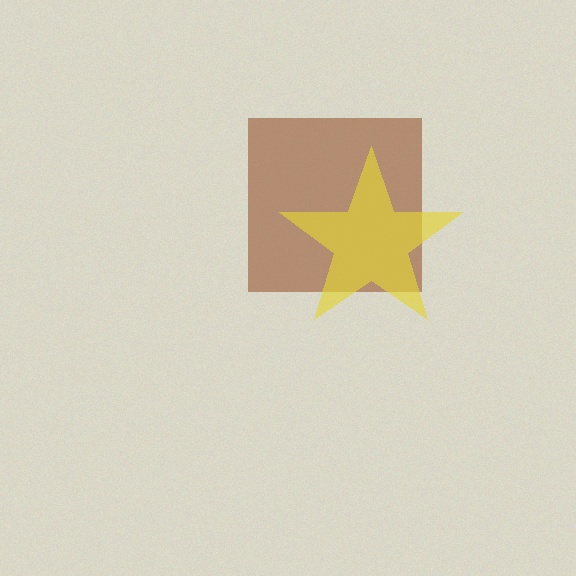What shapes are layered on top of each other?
The layered shapes are: a brown square, a yellow star.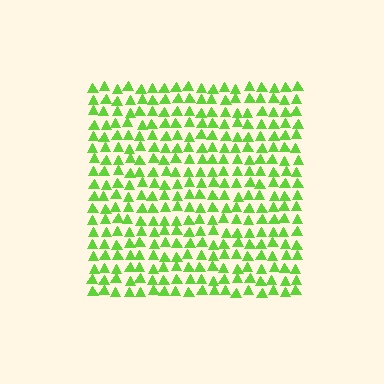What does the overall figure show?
The overall figure shows a square.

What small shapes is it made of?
It is made of small triangles.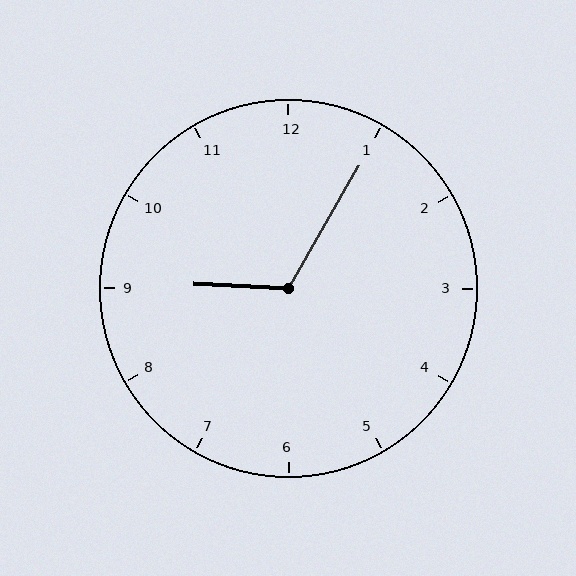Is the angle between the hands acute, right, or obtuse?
It is obtuse.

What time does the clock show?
9:05.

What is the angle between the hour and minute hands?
Approximately 118 degrees.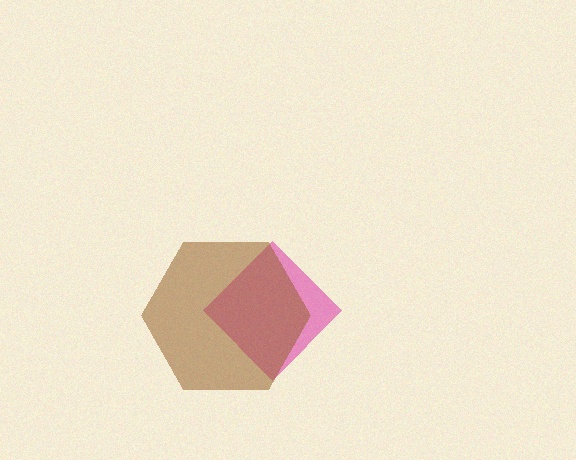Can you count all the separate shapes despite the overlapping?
Yes, there are 2 separate shapes.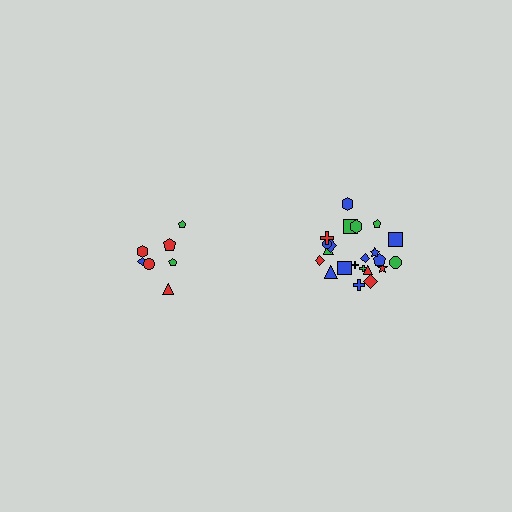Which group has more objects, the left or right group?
The right group.